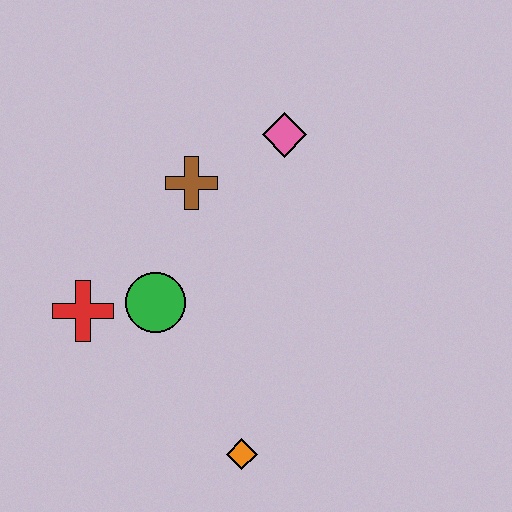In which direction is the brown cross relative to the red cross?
The brown cross is above the red cross.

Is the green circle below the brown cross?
Yes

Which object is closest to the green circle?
The red cross is closest to the green circle.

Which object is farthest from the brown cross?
The orange diamond is farthest from the brown cross.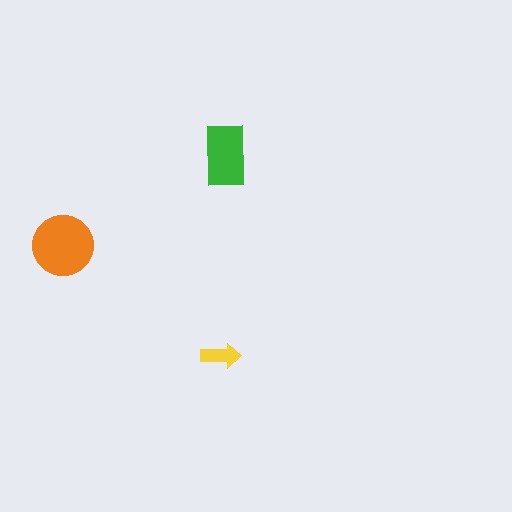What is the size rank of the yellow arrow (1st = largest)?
3rd.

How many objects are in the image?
There are 3 objects in the image.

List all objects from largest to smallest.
The orange circle, the green rectangle, the yellow arrow.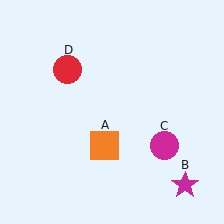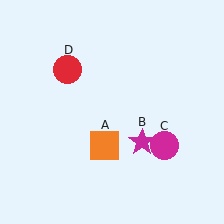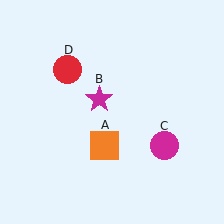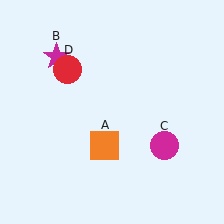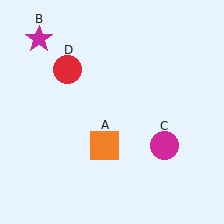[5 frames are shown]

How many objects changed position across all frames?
1 object changed position: magenta star (object B).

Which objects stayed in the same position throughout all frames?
Orange square (object A) and magenta circle (object C) and red circle (object D) remained stationary.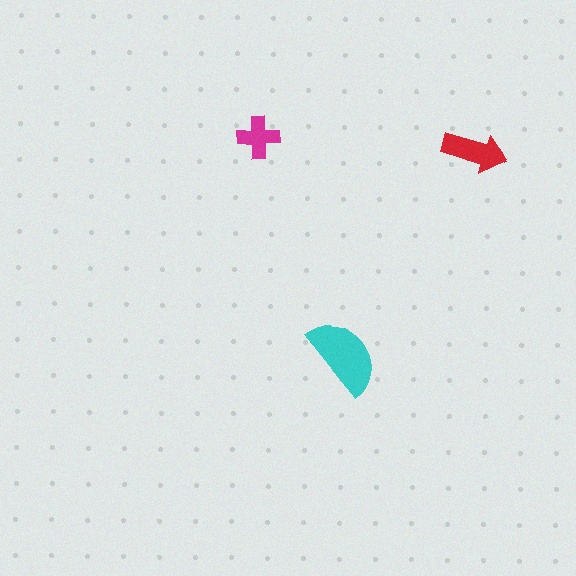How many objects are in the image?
There are 3 objects in the image.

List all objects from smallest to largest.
The magenta cross, the red arrow, the cyan semicircle.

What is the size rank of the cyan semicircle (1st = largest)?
1st.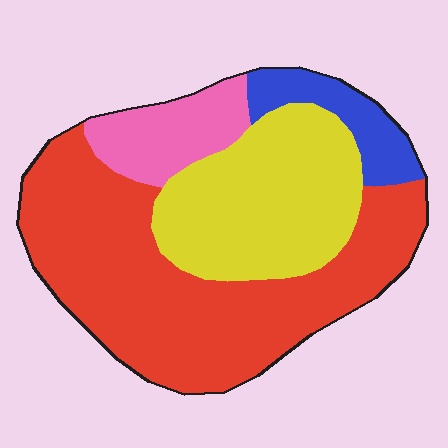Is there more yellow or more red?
Red.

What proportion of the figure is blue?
Blue takes up less than a quarter of the figure.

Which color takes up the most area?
Red, at roughly 50%.